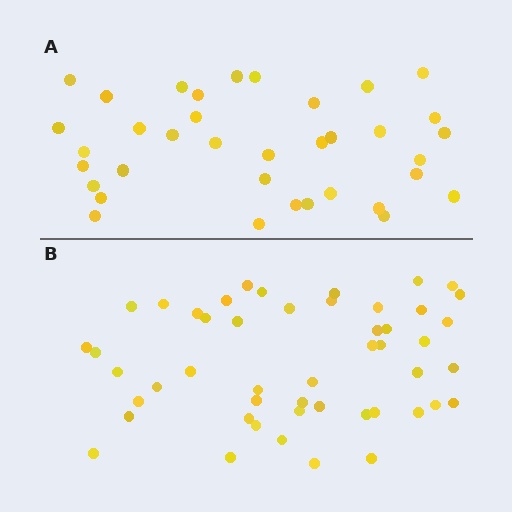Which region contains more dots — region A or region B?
Region B (the bottom region) has more dots.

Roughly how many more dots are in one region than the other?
Region B has approximately 15 more dots than region A.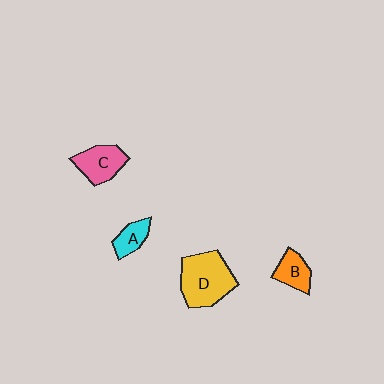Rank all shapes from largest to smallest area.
From largest to smallest: D (yellow), C (pink), B (orange), A (cyan).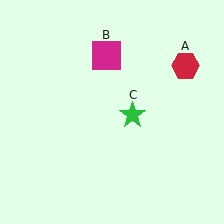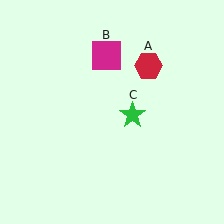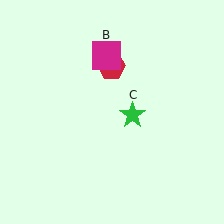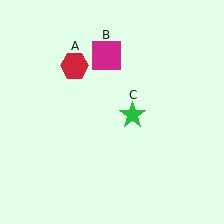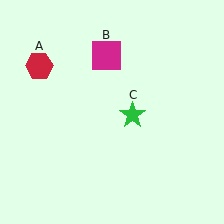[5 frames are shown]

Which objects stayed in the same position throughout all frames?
Magenta square (object B) and green star (object C) remained stationary.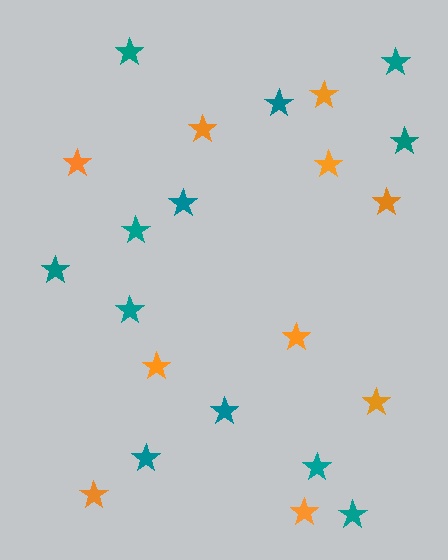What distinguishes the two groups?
There are 2 groups: one group of orange stars (10) and one group of teal stars (12).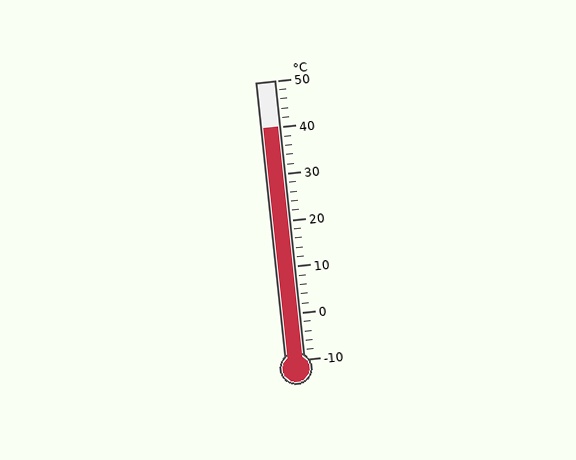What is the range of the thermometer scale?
The thermometer scale ranges from -10°C to 50°C.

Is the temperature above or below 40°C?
The temperature is at 40°C.